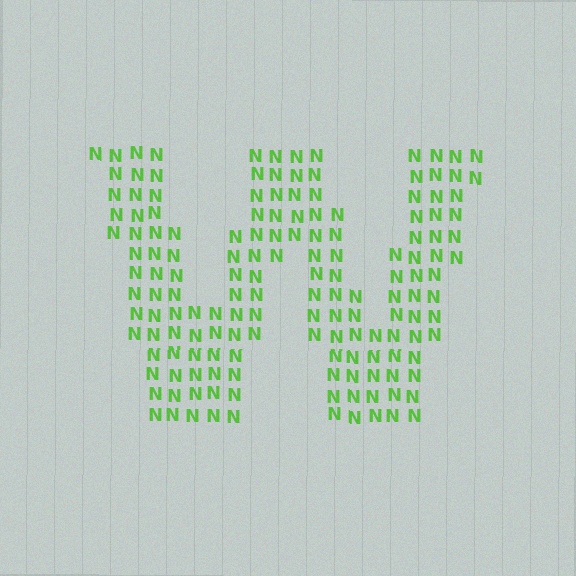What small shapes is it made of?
It is made of small letter N's.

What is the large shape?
The large shape is the letter W.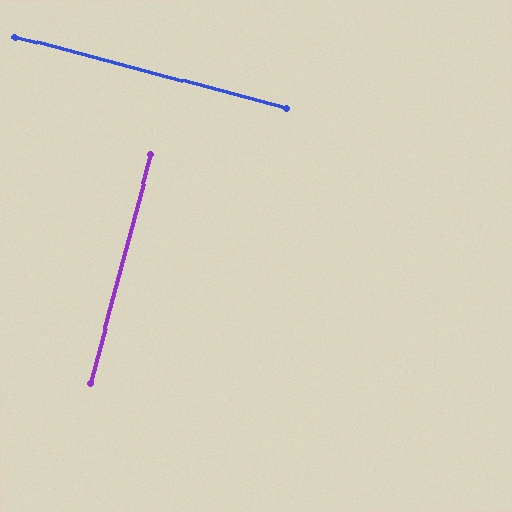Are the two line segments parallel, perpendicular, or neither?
Perpendicular — they meet at approximately 90°.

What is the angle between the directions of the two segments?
Approximately 90 degrees.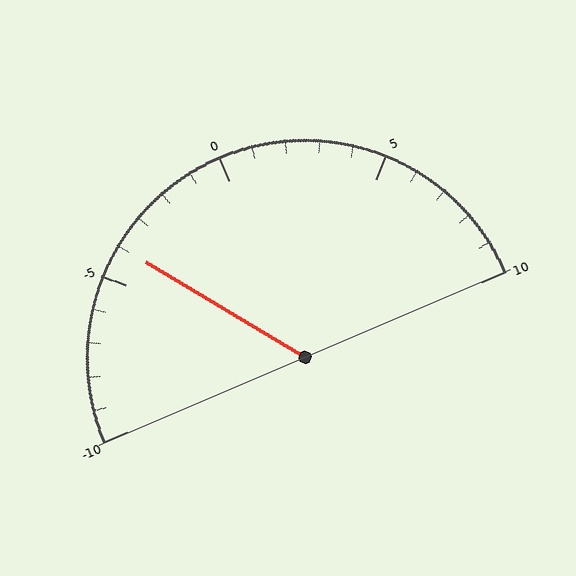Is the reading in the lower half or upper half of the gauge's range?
The reading is in the lower half of the range (-10 to 10).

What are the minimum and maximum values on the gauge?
The gauge ranges from -10 to 10.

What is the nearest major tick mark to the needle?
The nearest major tick mark is -5.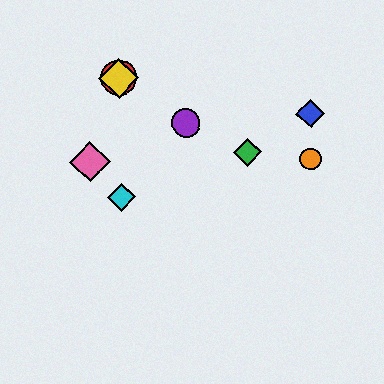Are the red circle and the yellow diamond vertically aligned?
Yes, both are at x≈119.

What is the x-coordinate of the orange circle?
The orange circle is at x≈311.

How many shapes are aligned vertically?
3 shapes (the red circle, the yellow diamond, the cyan diamond) are aligned vertically.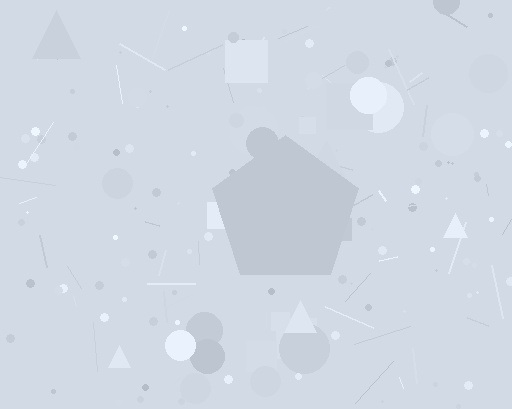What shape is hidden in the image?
A pentagon is hidden in the image.